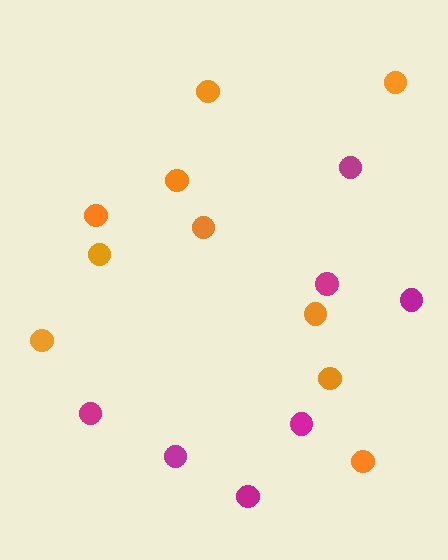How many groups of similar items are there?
There are 2 groups: one group of orange circles (10) and one group of magenta circles (7).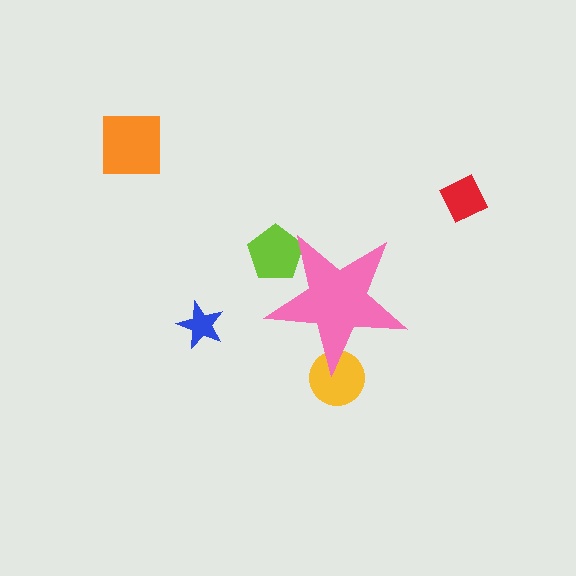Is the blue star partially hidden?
No, the blue star is fully visible.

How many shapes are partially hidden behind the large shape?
2 shapes are partially hidden.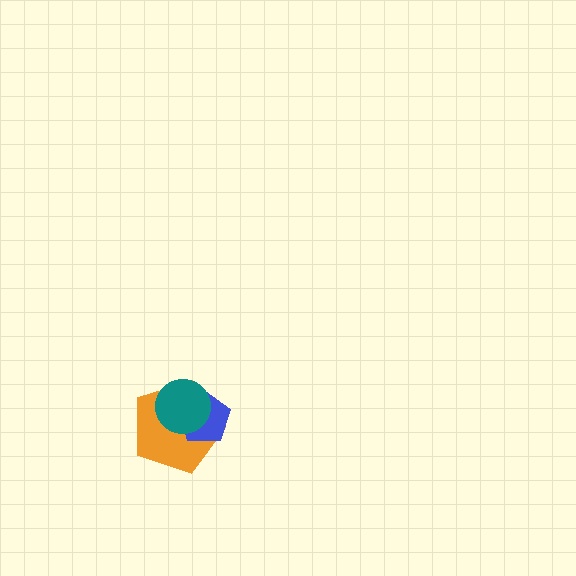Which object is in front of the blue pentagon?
The teal circle is in front of the blue pentagon.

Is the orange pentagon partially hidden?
Yes, it is partially covered by another shape.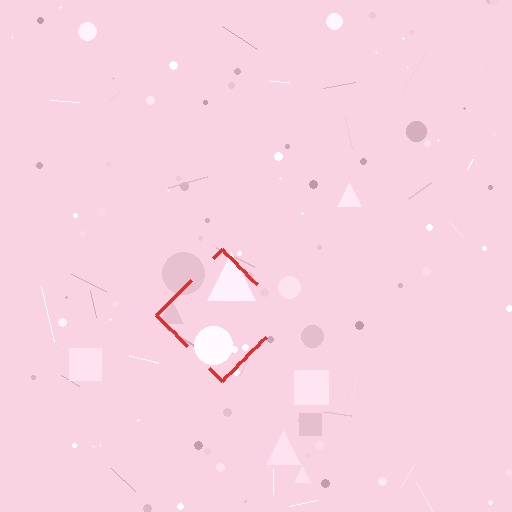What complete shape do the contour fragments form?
The contour fragments form a diamond.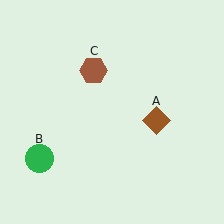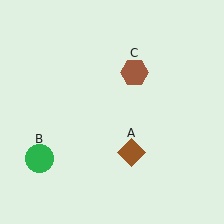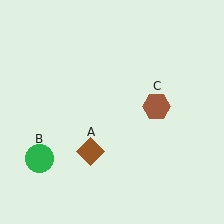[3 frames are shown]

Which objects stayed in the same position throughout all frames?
Green circle (object B) remained stationary.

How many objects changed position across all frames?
2 objects changed position: brown diamond (object A), brown hexagon (object C).